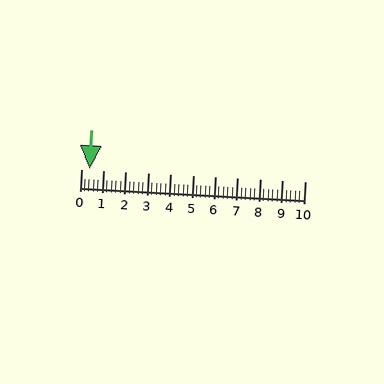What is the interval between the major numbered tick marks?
The major tick marks are spaced 1 units apart.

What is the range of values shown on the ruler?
The ruler shows values from 0 to 10.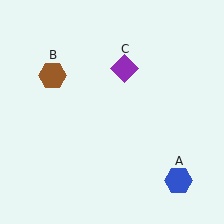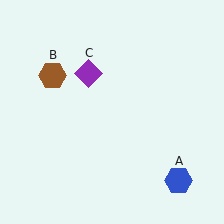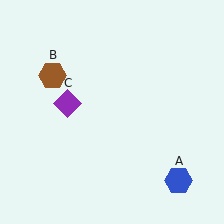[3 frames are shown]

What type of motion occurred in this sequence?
The purple diamond (object C) rotated counterclockwise around the center of the scene.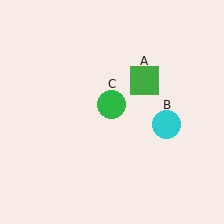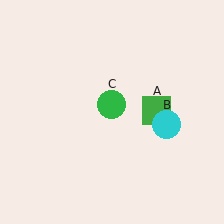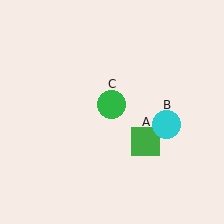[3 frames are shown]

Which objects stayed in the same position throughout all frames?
Cyan circle (object B) and green circle (object C) remained stationary.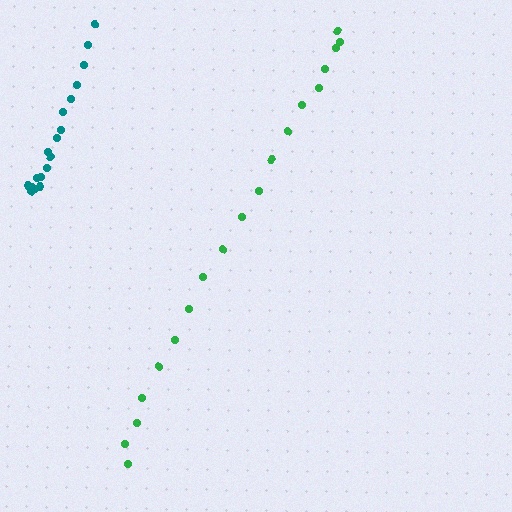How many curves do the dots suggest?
There are 2 distinct paths.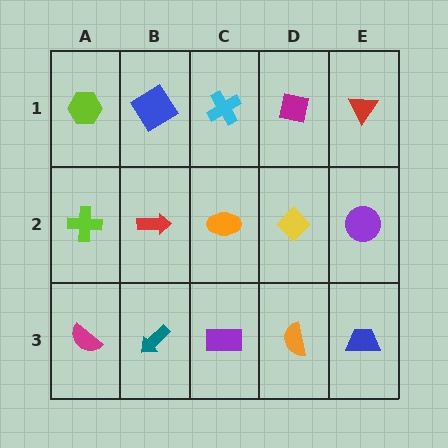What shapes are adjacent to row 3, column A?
A lime cross (row 2, column A), a teal arrow (row 3, column B).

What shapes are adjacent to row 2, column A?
A lime hexagon (row 1, column A), a magenta semicircle (row 3, column A), a red arrow (row 2, column B).